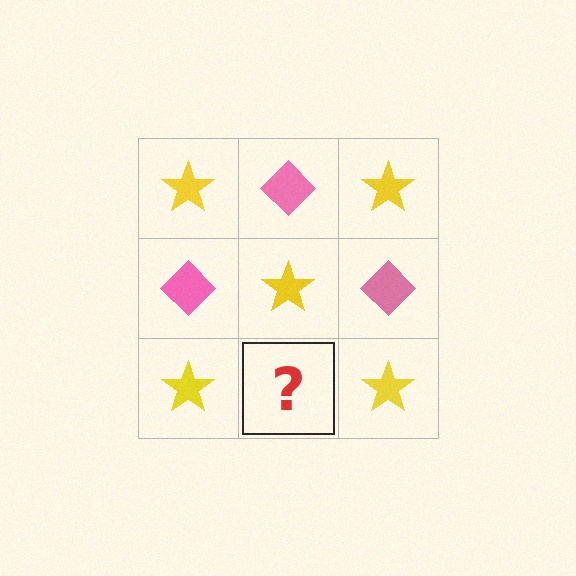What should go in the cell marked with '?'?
The missing cell should contain a pink diamond.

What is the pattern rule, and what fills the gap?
The rule is that it alternates yellow star and pink diamond in a checkerboard pattern. The gap should be filled with a pink diamond.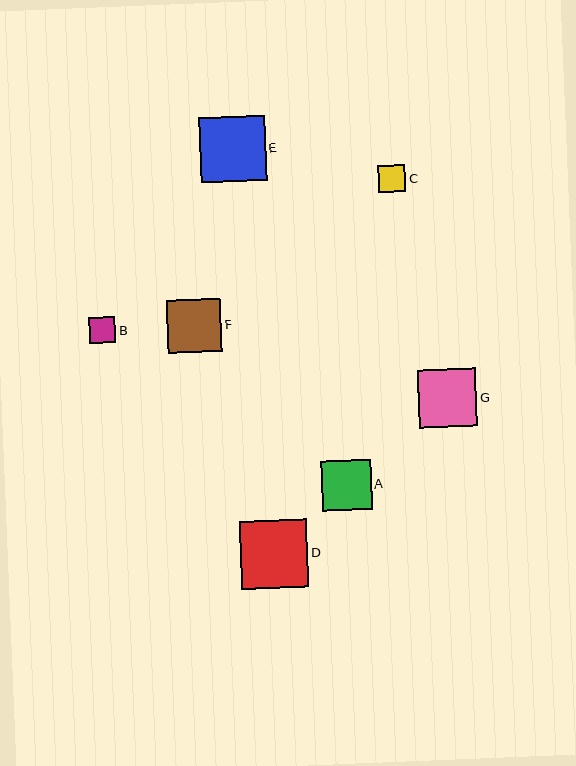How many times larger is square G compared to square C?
Square G is approximately 2.1 times the size of square C.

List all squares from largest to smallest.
From largest to smallest: D, E, G, F, A, C, B.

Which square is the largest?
Square D is the largest with a size of approximately 68 pixels.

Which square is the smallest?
Square B is the smallest with a size of approximately 27 pixels.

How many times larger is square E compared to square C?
Square E is approximately 2.4 times the size of square C.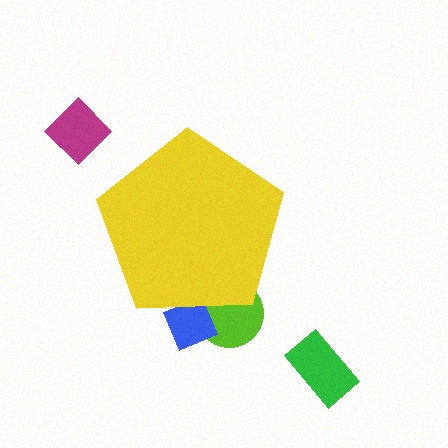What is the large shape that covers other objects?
A yellow pentagon.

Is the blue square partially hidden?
Yes, the blue square is partially hidden behind the yellow pentagon.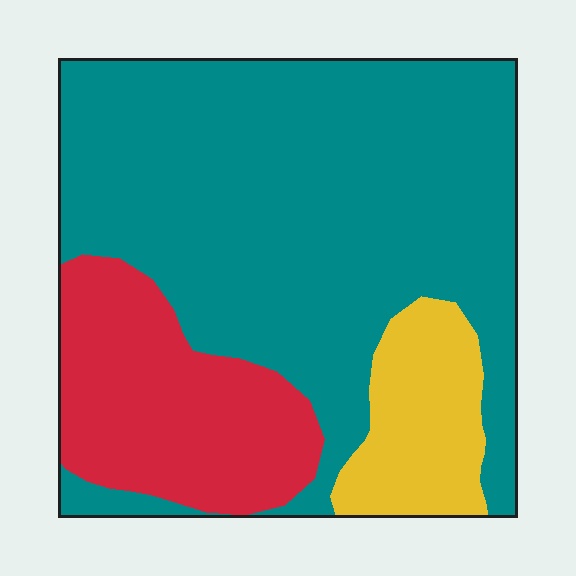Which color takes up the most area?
Teal, at roughly 65%.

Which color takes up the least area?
Yellow, at roughly 10%.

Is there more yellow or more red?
Red.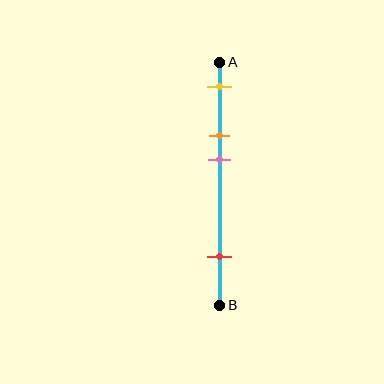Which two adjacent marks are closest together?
The orange and pink marks are the closest adjacent pair.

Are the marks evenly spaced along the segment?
No, the marks are not evenly spaced.